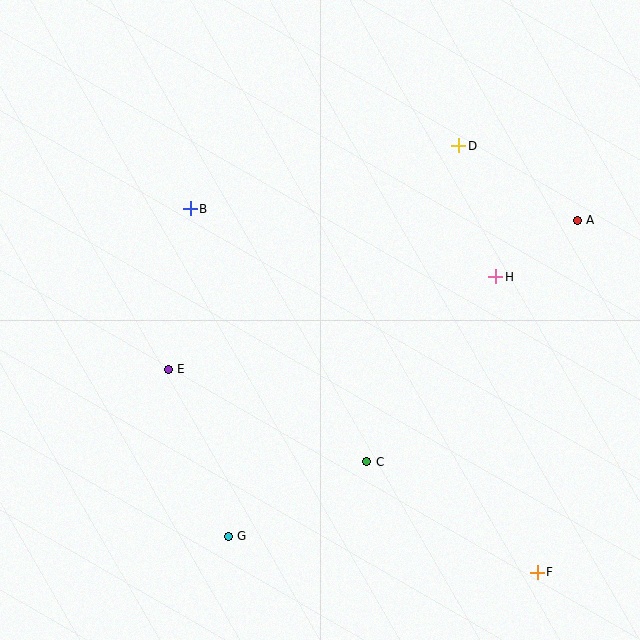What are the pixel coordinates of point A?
Point A is at (577, 220).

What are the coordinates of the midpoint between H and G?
The midpoint between H and G is at (362, 407).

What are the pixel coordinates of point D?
Point D is at (459, 146).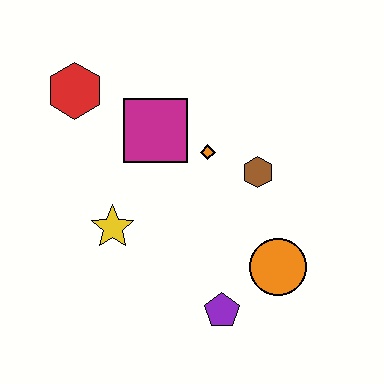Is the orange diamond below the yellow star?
No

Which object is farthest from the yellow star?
The orange circle is farthest from the yellow star.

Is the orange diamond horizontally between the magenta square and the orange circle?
Yes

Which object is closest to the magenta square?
The orange diamond is closest to the magenta square.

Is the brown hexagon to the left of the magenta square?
No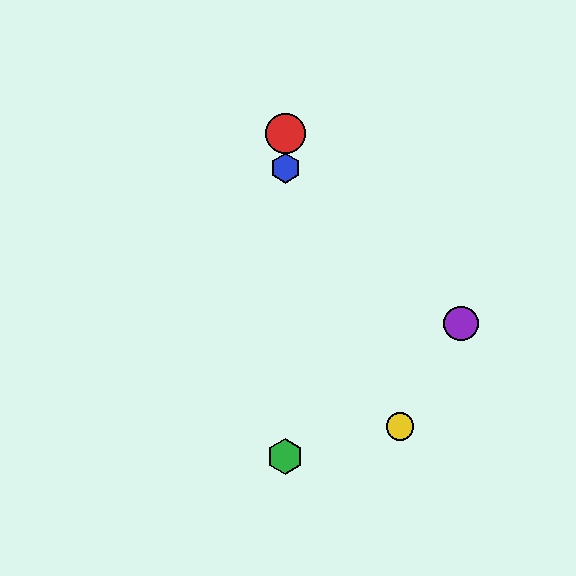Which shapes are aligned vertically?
The red circle, the blue hexagon, the green hexagon are aligned vertically.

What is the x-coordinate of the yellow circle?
The yellow circle is at x≈400.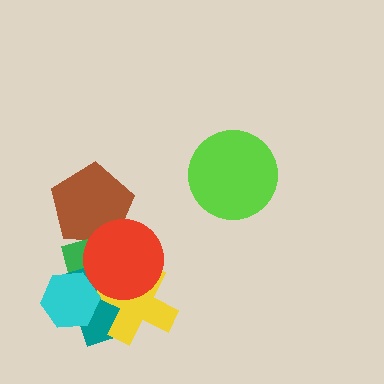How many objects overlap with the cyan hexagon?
2 objects overlap with the cyan hexagon.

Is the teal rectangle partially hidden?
Yes, it is partially covered by another shape.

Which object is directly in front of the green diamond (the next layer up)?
The teal rectangle is directly in front of the green diamond.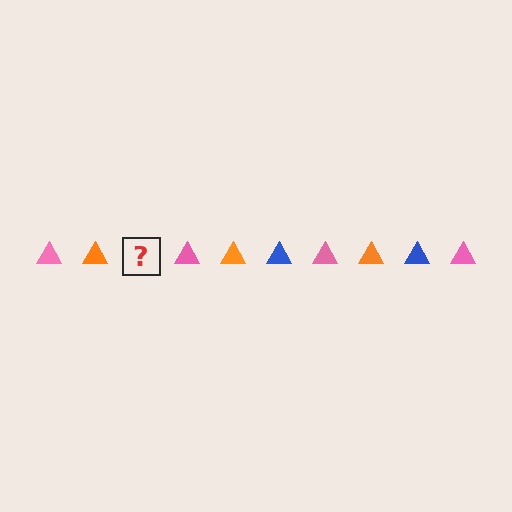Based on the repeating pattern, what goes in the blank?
The blank should be a blue triangle.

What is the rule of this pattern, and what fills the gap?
The rule is that the pattern cycles through pink, orange, blue triangles. The gap should be filled with a blue triangle.